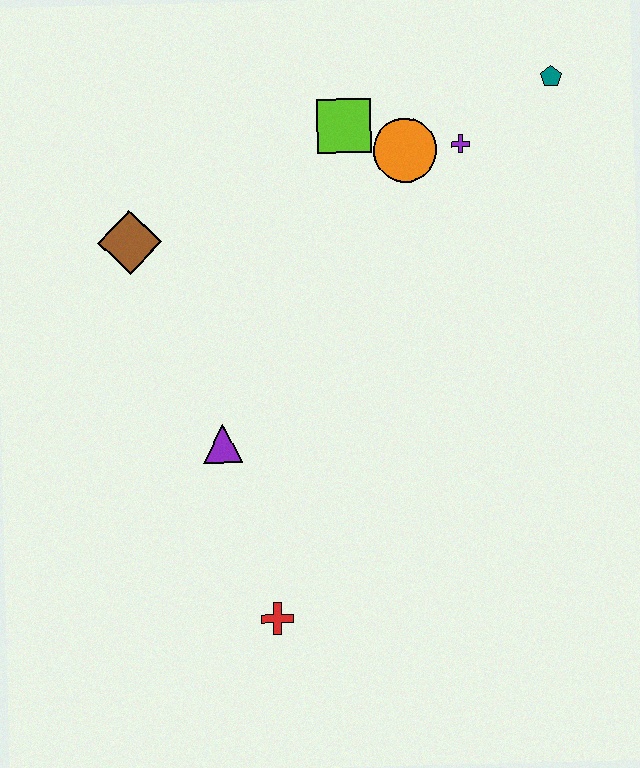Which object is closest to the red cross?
The purple triangle is closest to the red cross.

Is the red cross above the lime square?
No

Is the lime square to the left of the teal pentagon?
Yes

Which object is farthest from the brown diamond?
The teal pentagon is farthest from the brown diamond.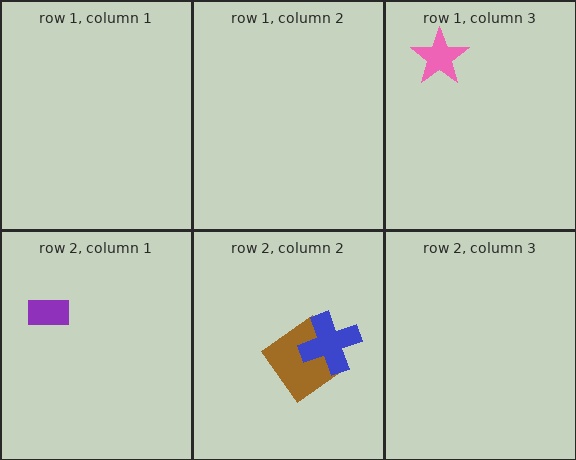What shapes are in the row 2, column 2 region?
The brown diamond, the blue cross.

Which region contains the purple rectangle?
The row 2, column 1 region.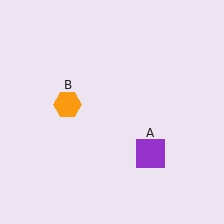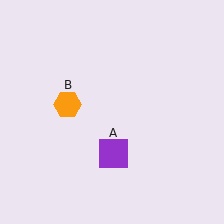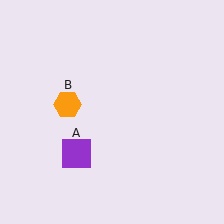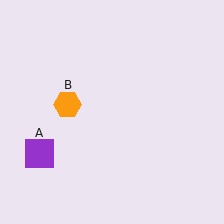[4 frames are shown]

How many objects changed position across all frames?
1 object changed position: purple square (object A).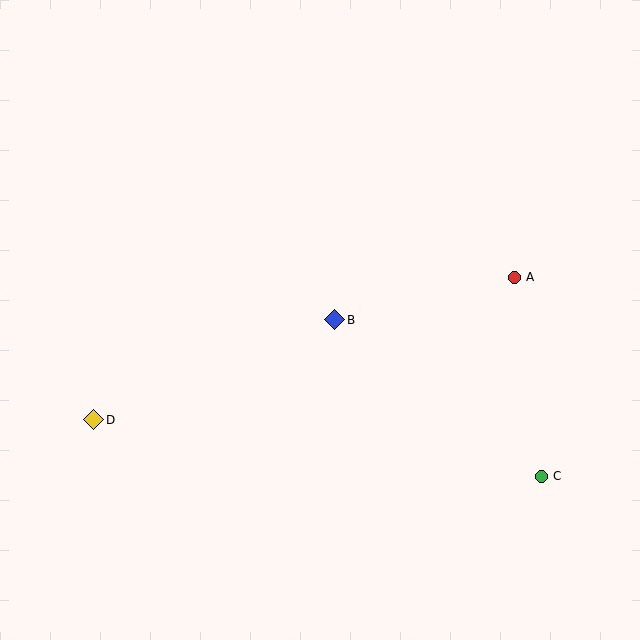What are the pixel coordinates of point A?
Point A is at (514, 277).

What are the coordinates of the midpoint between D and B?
The midpoint between D and B is at (214, 370).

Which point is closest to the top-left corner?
Point D is closest to the top-left corner.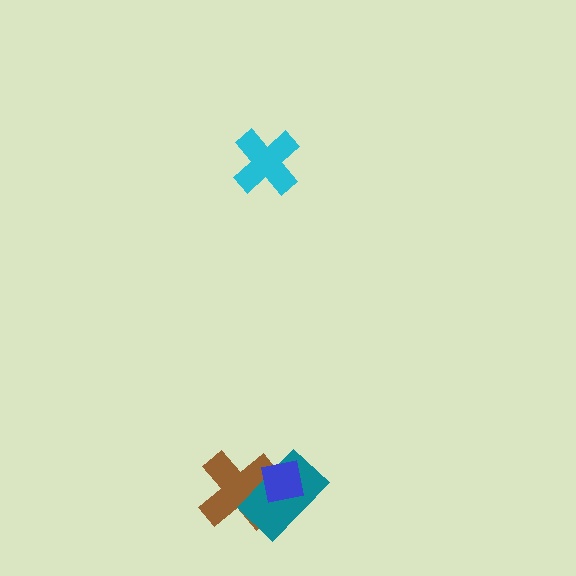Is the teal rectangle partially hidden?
Yes, it is partially covered by another shape.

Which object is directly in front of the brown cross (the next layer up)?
The teal rectangle is directly in front of the brown cross.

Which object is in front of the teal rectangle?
The blue square is in front of the teal rectangle.